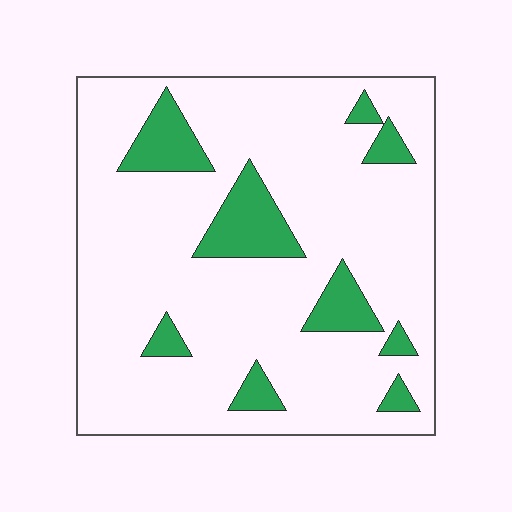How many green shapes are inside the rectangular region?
9.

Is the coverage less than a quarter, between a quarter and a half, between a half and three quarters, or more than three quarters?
Less than a quarter.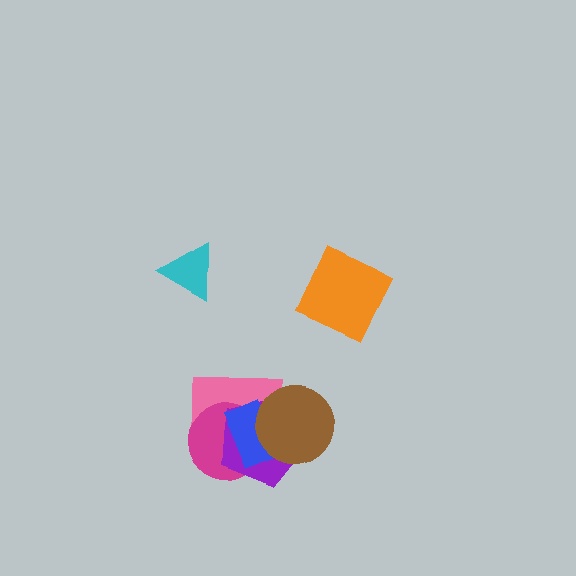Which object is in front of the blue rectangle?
The brown circle is in front of the blue rectangle.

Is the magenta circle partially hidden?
Yes, it is partially covered by another shape.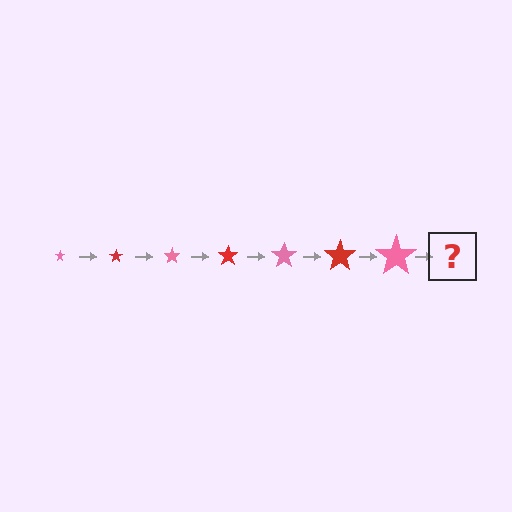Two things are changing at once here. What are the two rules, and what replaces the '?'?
The two rules are that the star grows larger each step and the color cycles through pink and red. The '?' should be a red star, larger than the previous one.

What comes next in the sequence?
The next element should be a red star, larger than the previous one.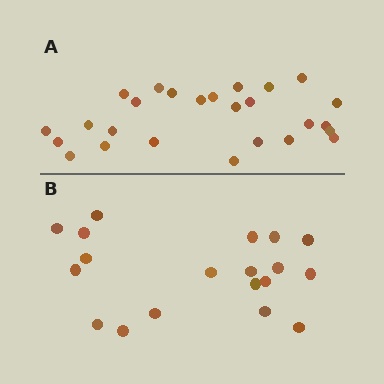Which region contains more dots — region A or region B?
Region A (the top region) has more dots.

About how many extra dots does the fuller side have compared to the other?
Region A has roughly 8 or so more dots than region B.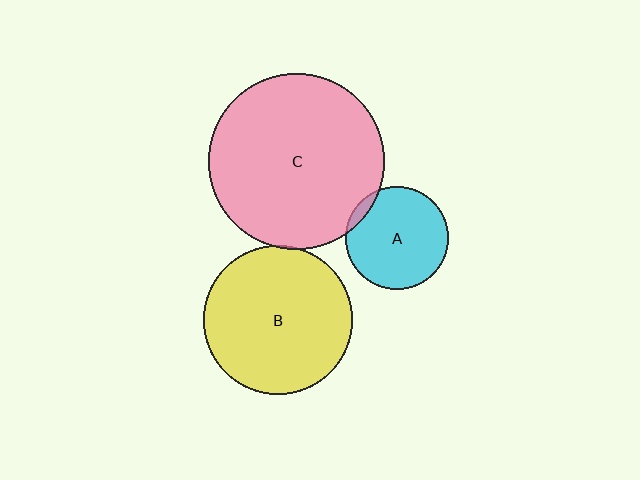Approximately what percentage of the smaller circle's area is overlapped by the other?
Approximately 5%.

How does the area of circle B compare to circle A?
Approximately 2.1 times.